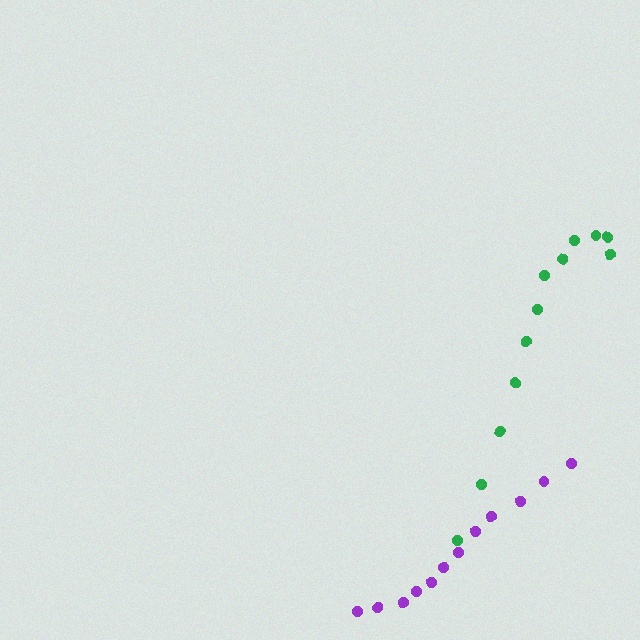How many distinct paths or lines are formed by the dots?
There are 2 distinct paths.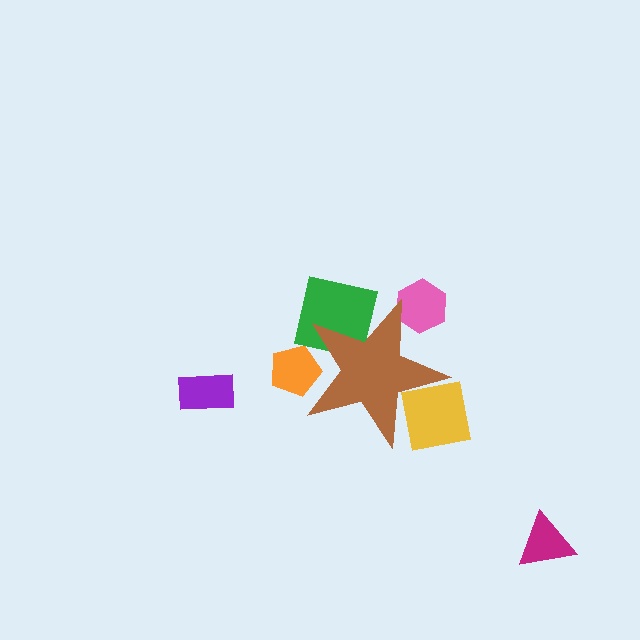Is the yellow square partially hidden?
Yes, the yellow square is partially hidden behind the brown star.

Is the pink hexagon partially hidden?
Yes, the pink hexagon is partially hidden behind the brown star.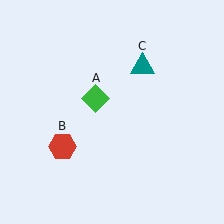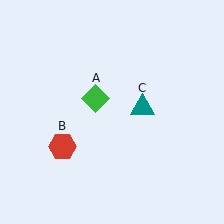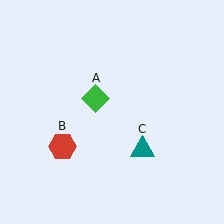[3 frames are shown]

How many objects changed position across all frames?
1 object changed position: teal triangle (object C).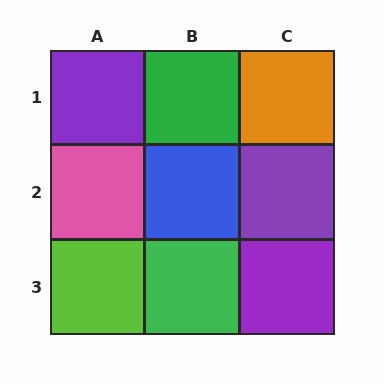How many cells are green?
2 cells are green.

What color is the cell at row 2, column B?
Blue.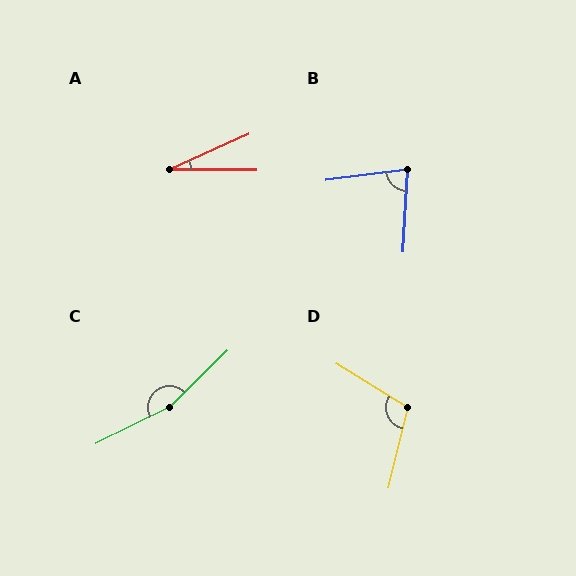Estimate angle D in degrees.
Approximately 108 degrees.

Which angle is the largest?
C, at approximately 162 degrees.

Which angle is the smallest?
A, at approximately 24 degrees.